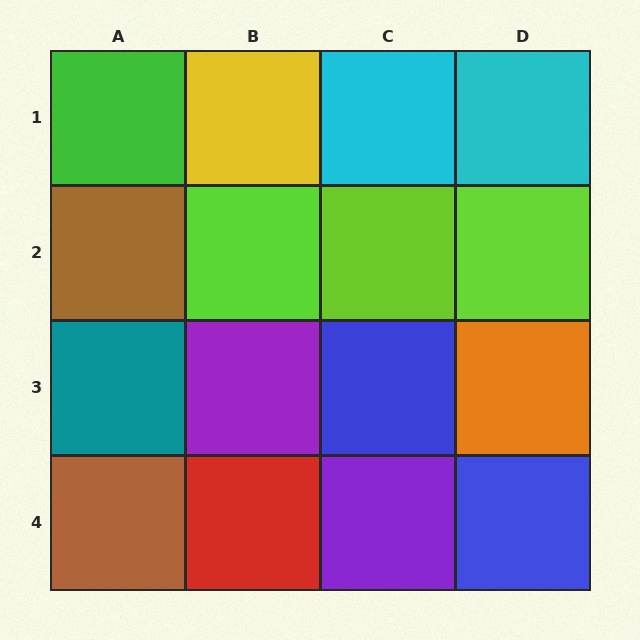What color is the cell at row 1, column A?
Green.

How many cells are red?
1 cell is red.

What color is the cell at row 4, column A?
Brown.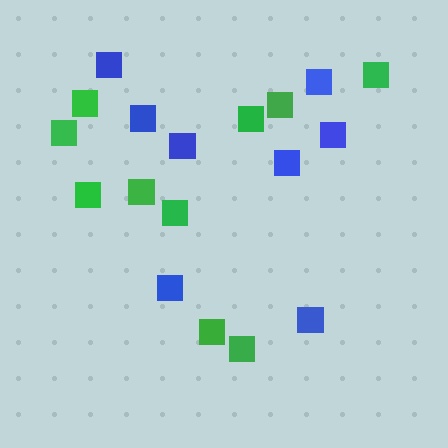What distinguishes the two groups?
There are 2 groups: one group of blue squares (8) and one group of green squares (10).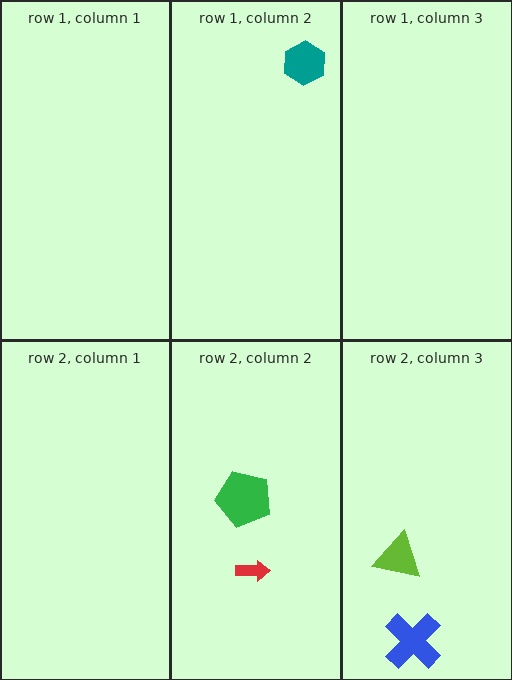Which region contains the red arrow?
The row 2, column 2 region.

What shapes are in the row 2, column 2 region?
The green pentagon, the red arrow.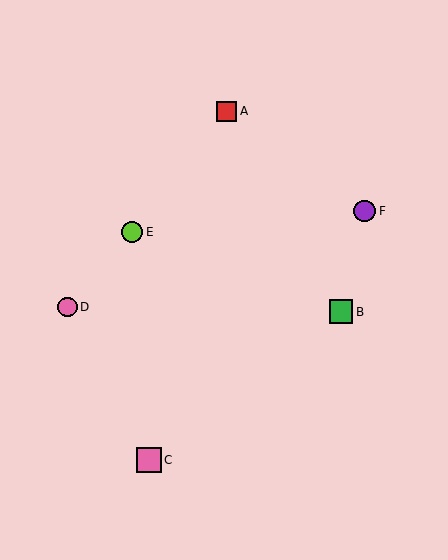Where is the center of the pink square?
The center of the pink square is at (149, 460).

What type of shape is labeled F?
Shape F is a purple circle.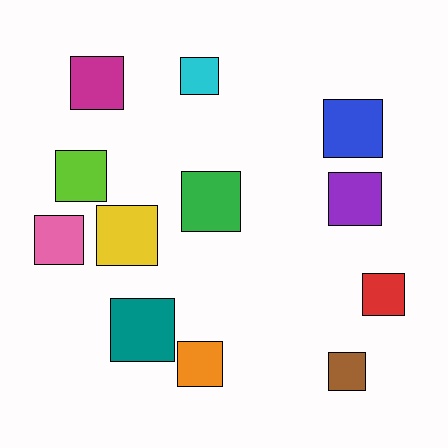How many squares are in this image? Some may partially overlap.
There are 12 squares.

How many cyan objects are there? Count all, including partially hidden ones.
There is 1 cyan object.